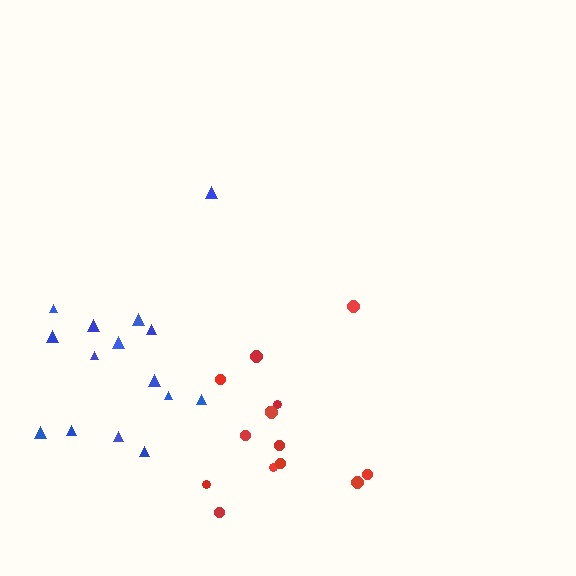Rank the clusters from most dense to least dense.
red, blue.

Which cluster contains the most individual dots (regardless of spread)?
Blue (15).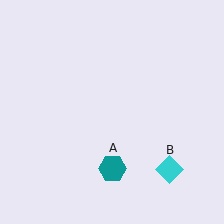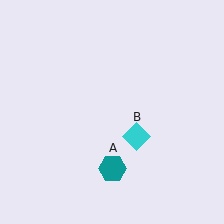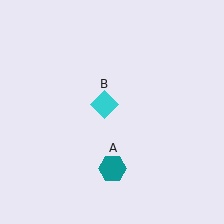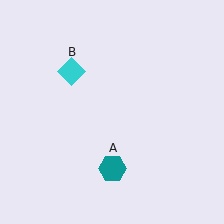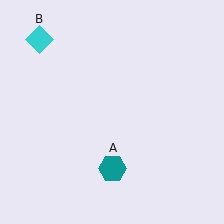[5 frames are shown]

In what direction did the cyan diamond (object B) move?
The cyan diamond (object B) moved up and to the left.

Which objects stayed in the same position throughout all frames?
Teal hexagon (object A) remained stationary.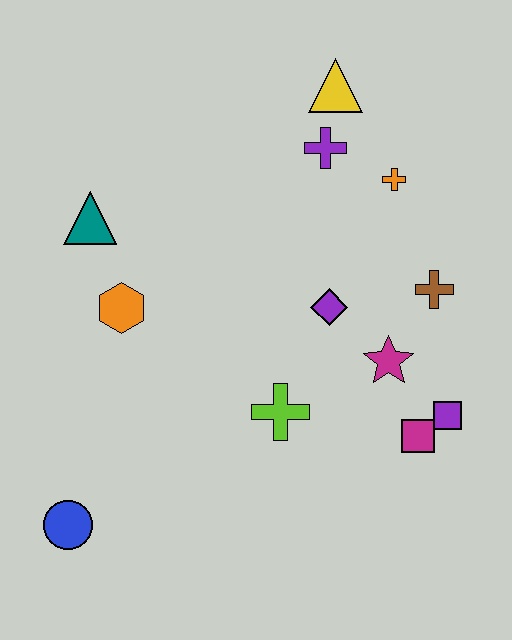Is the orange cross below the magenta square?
No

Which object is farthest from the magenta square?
The teal triangle is farthest from the magenta square.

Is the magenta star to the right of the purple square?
No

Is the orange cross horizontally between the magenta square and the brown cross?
No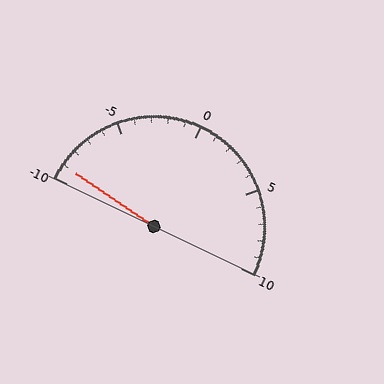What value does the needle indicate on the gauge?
The needle indicates approximately -9.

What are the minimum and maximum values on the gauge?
The gauge ranges from -10 to 10.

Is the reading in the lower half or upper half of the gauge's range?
The reading is in the lower half of the range (-10 to 10).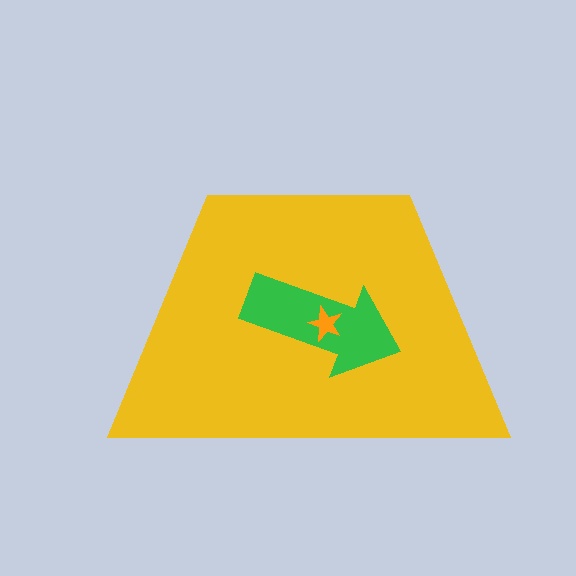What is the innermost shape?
The orange star.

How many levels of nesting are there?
3.